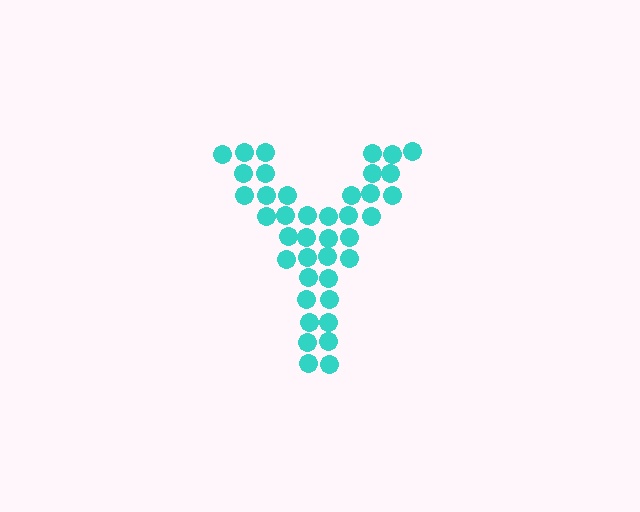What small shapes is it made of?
It is made of small circles.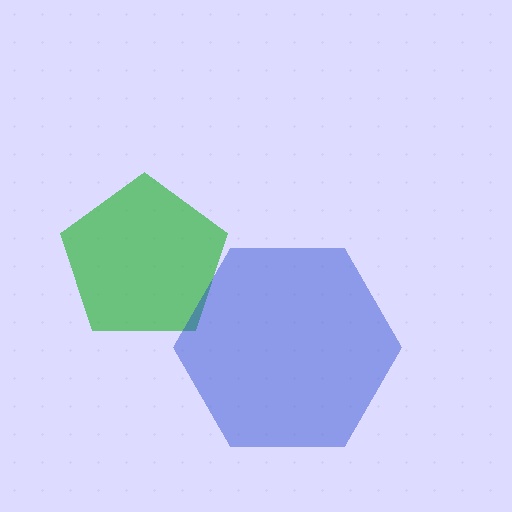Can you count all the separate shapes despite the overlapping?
Yes, there are 2 separate shapes.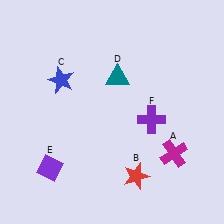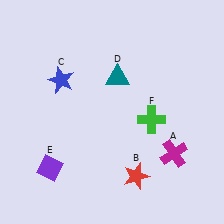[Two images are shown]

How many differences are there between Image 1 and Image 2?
There is 1 difference between the two images.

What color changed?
The cross (F) changed from purple in Image 1 to green in Image 2.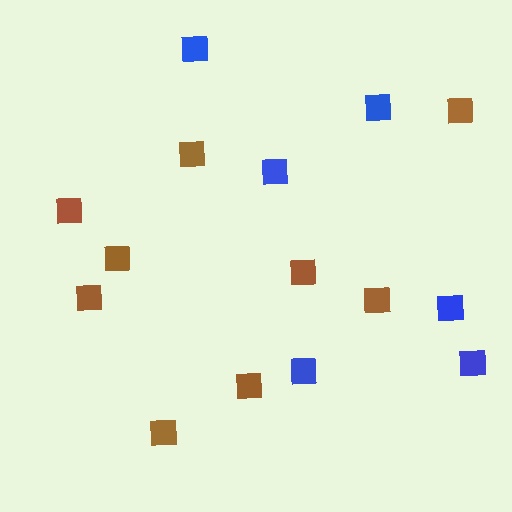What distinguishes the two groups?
There are 2 groups: one group of brown squares (9) and one group of blue squares (6).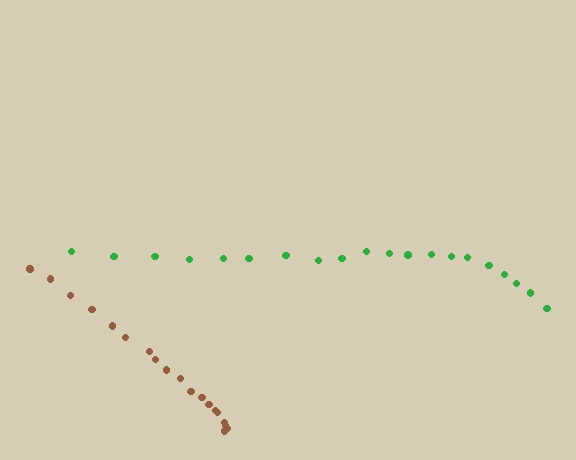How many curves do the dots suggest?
There are 2 distinct paths.